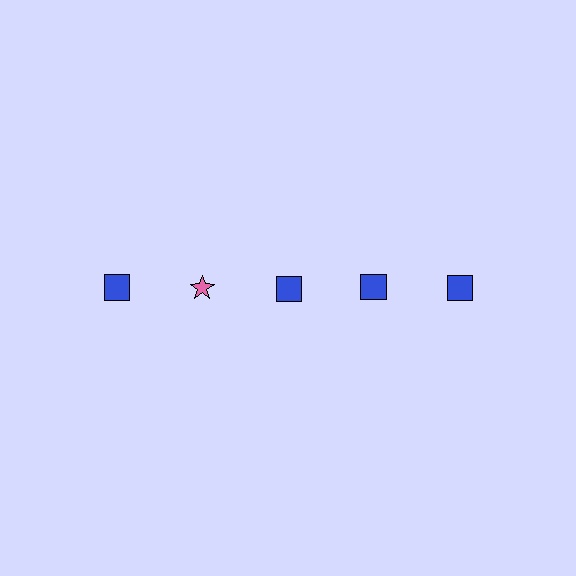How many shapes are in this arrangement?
There are 5 shapes arranged in a grid pattern.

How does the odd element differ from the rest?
It differs in both color (pink instead of blue) and shape (star instead of square).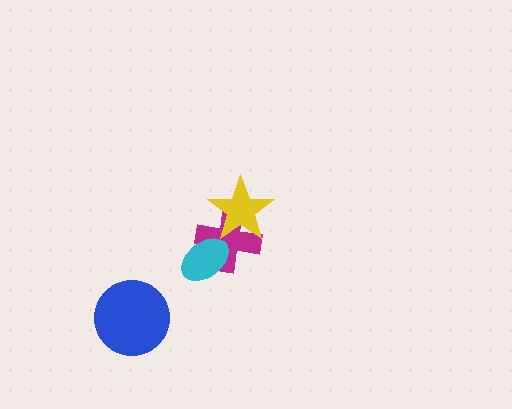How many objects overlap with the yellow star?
1 object overlaps with the yellow star.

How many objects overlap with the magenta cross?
2 objects overlap with the magenta cross.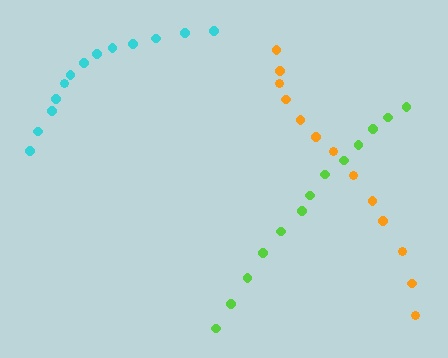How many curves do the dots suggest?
There are 3 distinct paths.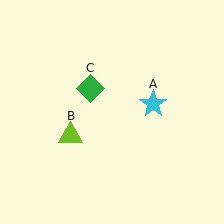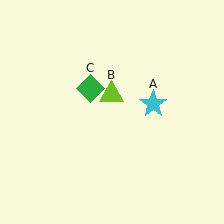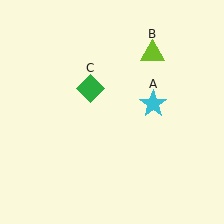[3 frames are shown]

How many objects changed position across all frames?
1 object changed position: lime triangle (object B).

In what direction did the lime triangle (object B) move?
The lime triangle (object B) moved up and to the right.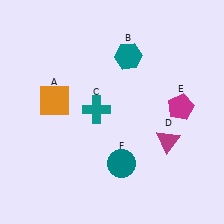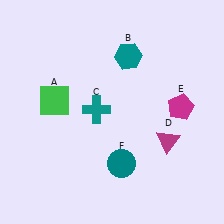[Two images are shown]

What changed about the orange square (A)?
In Image 1, A is orange. In Image 2, it changed to green.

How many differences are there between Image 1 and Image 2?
There is 1 difference between the two images.